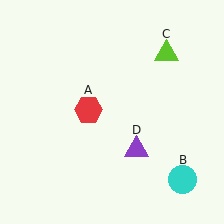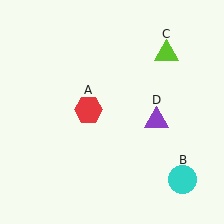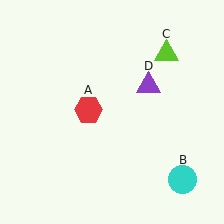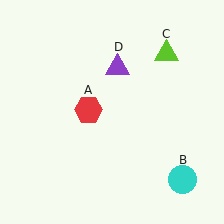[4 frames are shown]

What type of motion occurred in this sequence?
The purple triangle (object D) rotated counterclockwise around the center of the scene.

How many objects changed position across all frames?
1 object changed position: purple triangle (object D).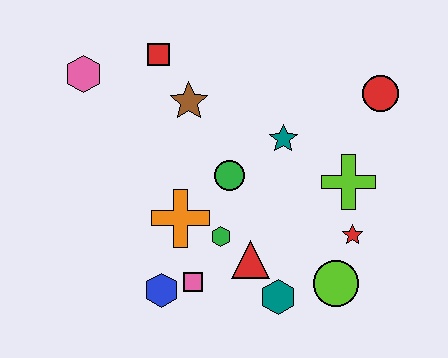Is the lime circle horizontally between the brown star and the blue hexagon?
No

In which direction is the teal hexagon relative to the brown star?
The teal hexagon is below the brown star.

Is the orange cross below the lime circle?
No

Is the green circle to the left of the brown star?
No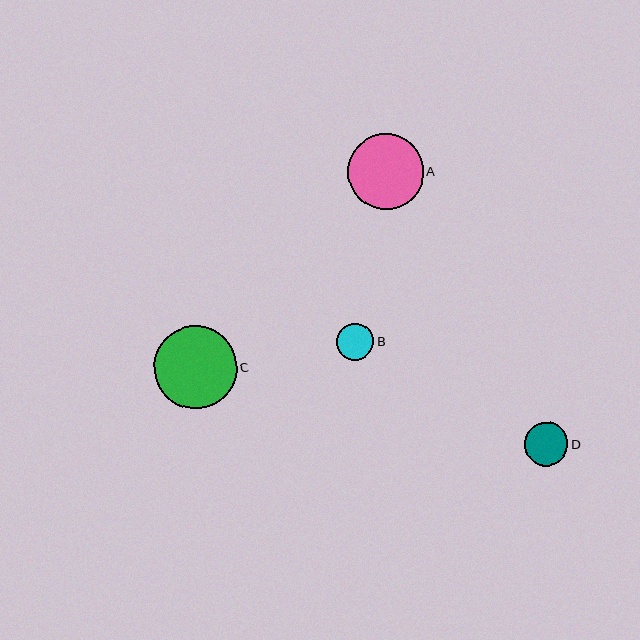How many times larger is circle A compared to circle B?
Circle A is approximately 2.0 times the size of circle B.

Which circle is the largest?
Circle C is the largest with a size of approximately 83 pixels.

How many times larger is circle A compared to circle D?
Circle A is approximately 1.7 times the size of circle D.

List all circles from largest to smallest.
From largest to smallest: C, A, D, B.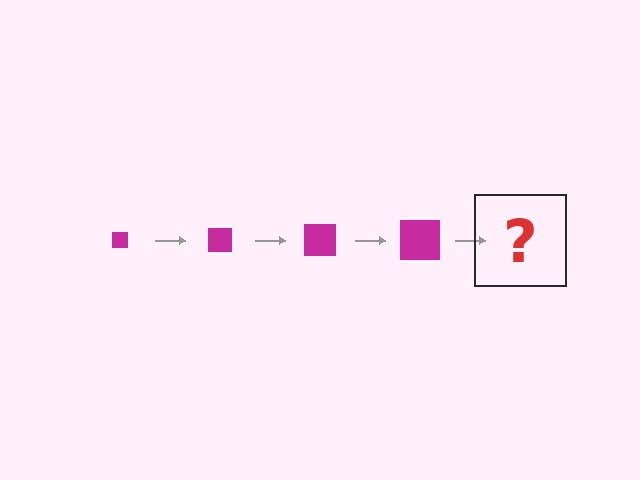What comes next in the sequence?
The next element should be a magenta square, larger than the previous one.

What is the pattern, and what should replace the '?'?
The pattern is that the square gets progressively larger each step. The '?' should be a magenta square, larger than the previous one.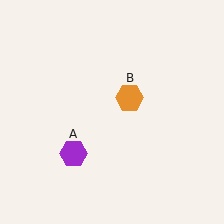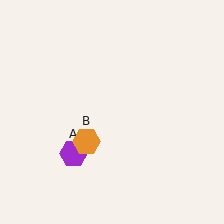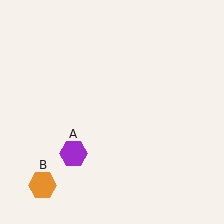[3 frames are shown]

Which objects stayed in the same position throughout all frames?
Purple hexagon (object A) remained stationary.